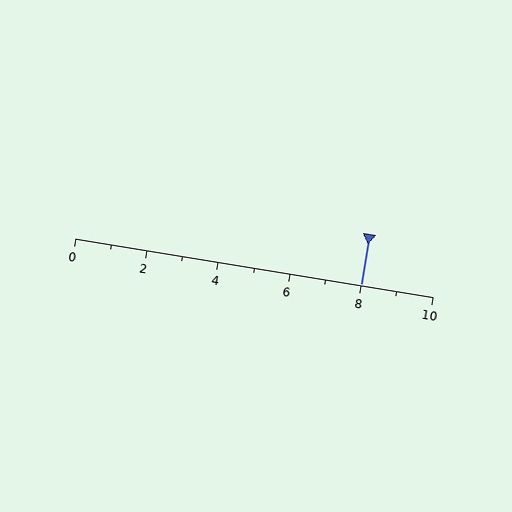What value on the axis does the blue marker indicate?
The marker indicates approximately 8.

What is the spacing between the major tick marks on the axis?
The major ticks are spaced 2 apart.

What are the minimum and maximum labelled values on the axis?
The axis runs from 0 to 10.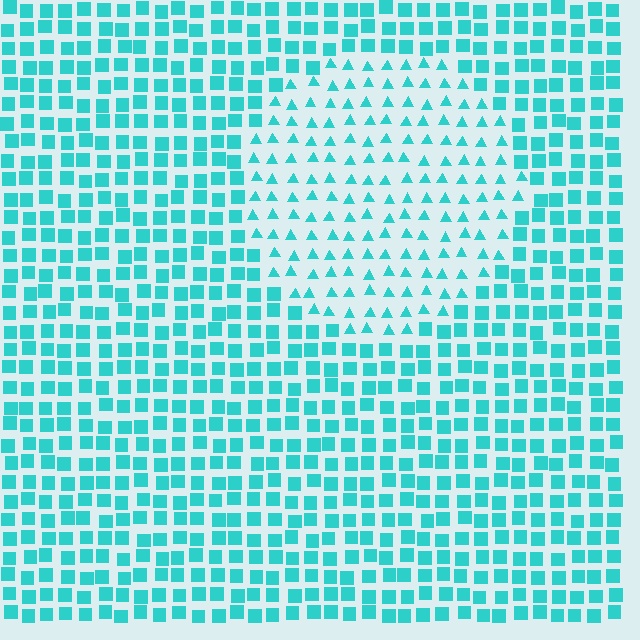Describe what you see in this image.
The image is filled with small cyan elements arranged in a uniform grid. A circle-shaped region contains triangles, while the surrounding area contains squares. The boundary is defined purely by the change in element shape.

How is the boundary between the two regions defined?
The boundary is defined by a change in element shape: triangles inside vs. squares outside. All elements share the same color and spacing.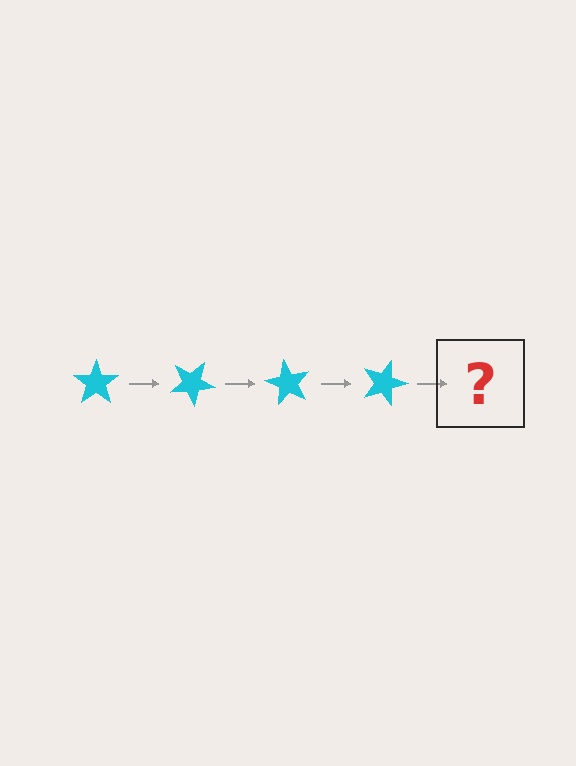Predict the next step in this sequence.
The next step is a cyan star rotated 120 degrees.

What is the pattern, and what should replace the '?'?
The pattern is that the star rotates 30 degrees each step. The '?' should be a cyan star rotated 120 degrees.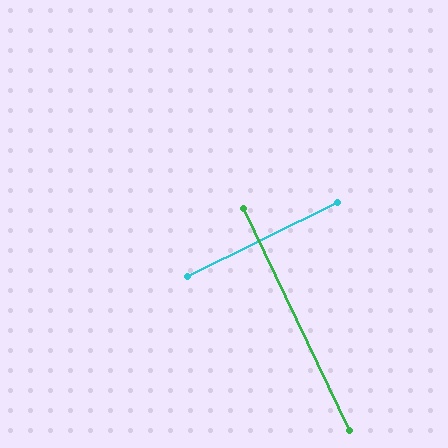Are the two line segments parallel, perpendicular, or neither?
Perpendicular — they meet at approximately 89°.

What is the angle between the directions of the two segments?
Approximately 89 degrees.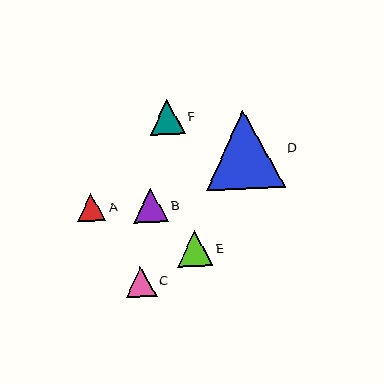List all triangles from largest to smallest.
From largest to smallest: D, E, F, B, C, A.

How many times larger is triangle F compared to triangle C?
Triangle F is approximately 1.1 times the size of triangle C.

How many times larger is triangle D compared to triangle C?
Triangle D is approximately 2.6 times the size of triangle C.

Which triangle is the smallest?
Triangle A is the smallest with a size of approximately 29 pixels.